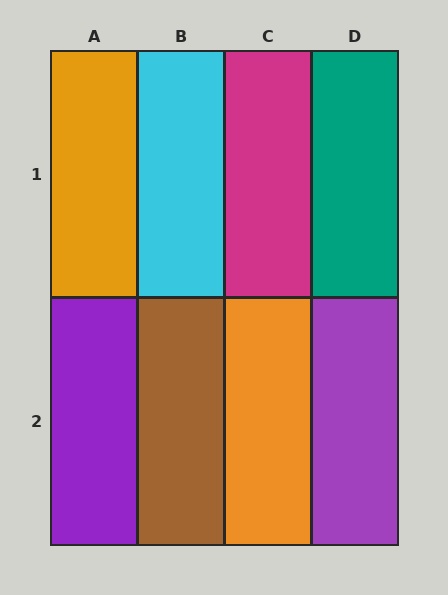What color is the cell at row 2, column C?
Orange.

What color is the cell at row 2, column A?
Purple.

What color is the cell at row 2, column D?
Purple.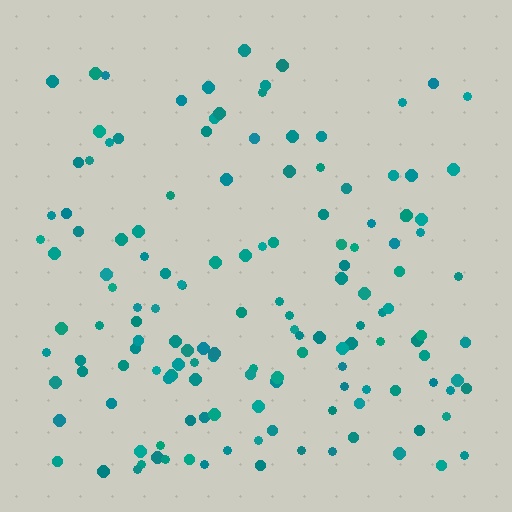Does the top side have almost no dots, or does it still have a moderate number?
Still a moderate number, just noticeably fewer than the bottom.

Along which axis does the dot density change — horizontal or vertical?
Vertical.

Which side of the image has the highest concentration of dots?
The bottom.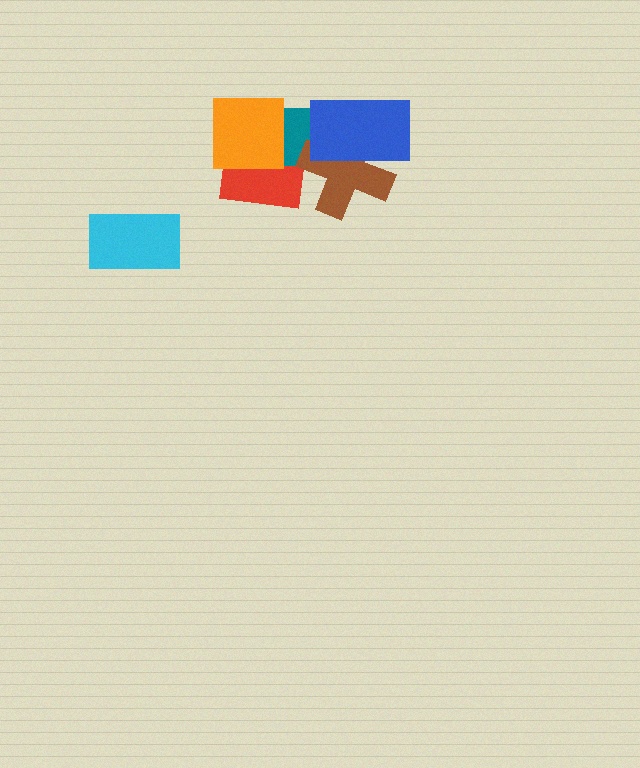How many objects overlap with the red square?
2 objects overlap with the red square.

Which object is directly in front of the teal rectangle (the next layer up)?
The orange square is directly in front of the teal rectangle.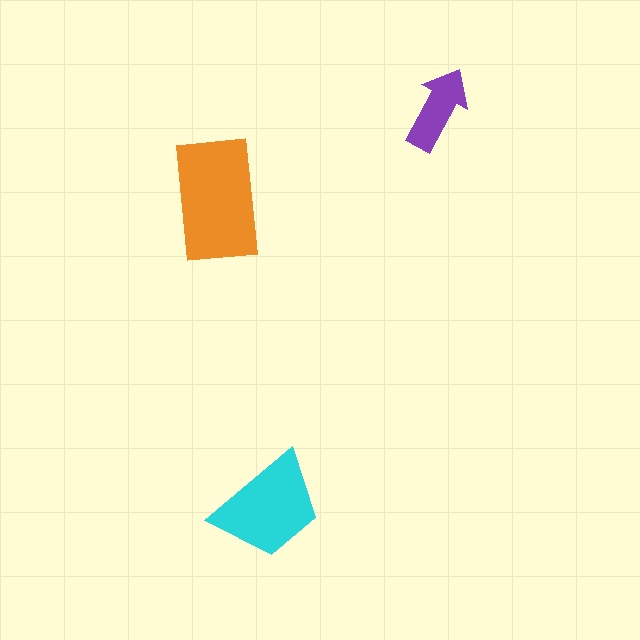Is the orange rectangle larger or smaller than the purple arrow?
Larger.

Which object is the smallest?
The purple arrow.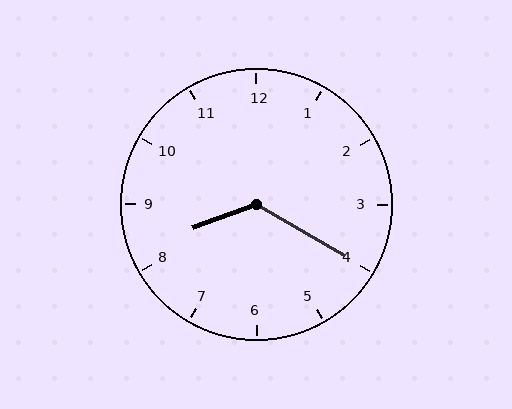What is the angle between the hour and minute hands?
Approximately 130 degrees.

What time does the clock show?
8:20.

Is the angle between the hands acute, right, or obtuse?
It is obtuse.